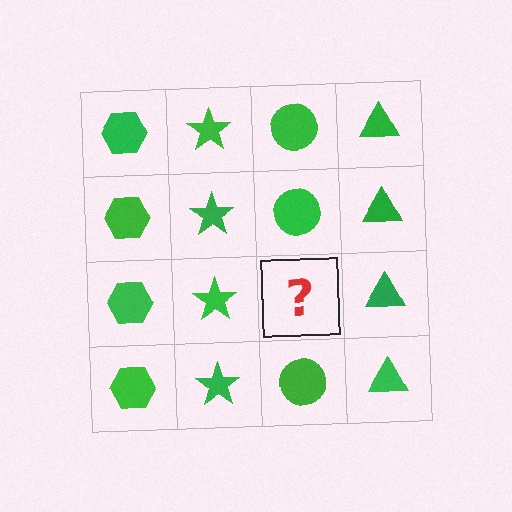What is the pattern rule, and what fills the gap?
The rule is that each column has a consistent shape. The gap should be filled with a green circle.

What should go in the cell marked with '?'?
The missing cell should contain a green circle.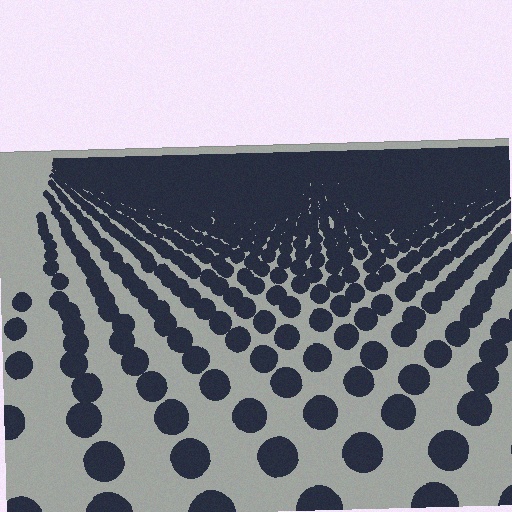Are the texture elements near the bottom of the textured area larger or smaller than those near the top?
Larger. Near the bottom, elements are closer to the viewer and appear at a bigger on-screen size.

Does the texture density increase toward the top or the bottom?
Density increases toward the top.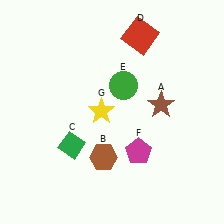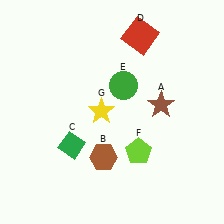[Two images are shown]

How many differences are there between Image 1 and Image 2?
There is 1 difference between the two images.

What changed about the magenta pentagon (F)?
In Image 1, F is magenta. In Image 2, it changed to lime.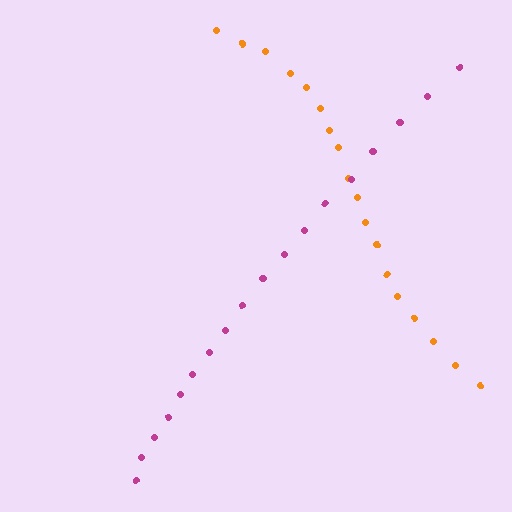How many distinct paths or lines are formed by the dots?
There are 2 distinct paths.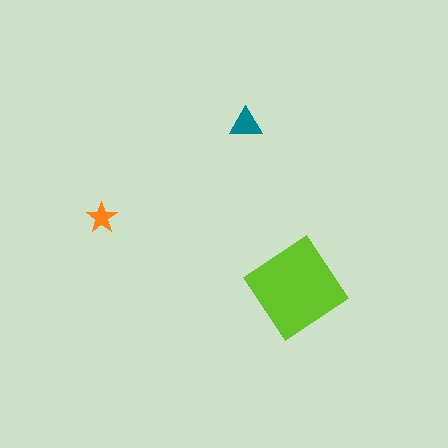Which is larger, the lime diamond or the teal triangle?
The lime diamond.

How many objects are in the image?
There are 3 objects in the image.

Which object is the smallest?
The orange star.